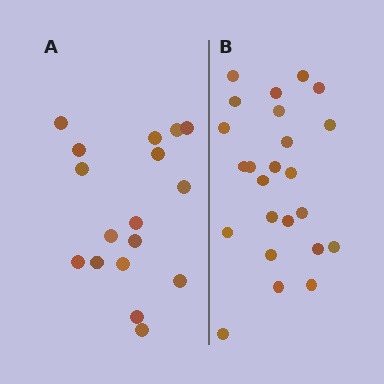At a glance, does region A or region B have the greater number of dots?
Region B (the right region) has more dots.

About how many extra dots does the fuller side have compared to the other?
Region B has roughly 8 or so more dots than region A.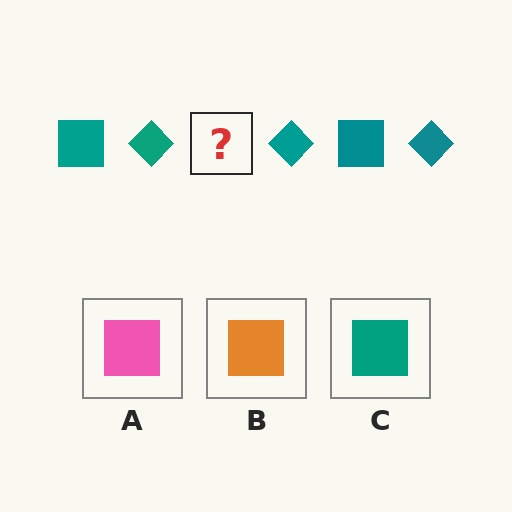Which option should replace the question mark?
Option C.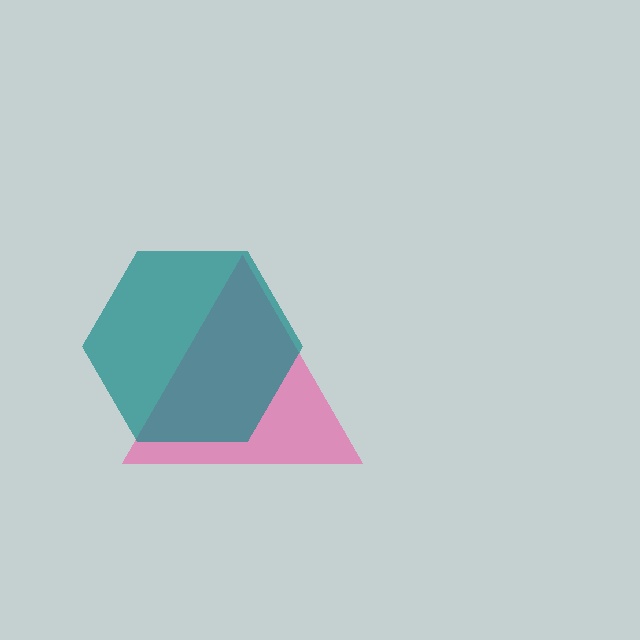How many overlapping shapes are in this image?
There are 2 overlapping shapes in the image.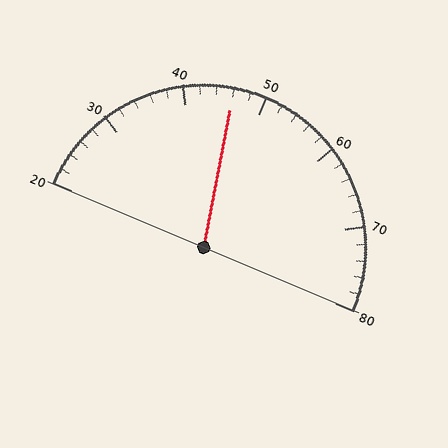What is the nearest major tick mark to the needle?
The nearest major tick mark is 50.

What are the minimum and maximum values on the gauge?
The gauge ranges from 20 to 80.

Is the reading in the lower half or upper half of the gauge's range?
The reading is in the lower half of the range (20 to 80).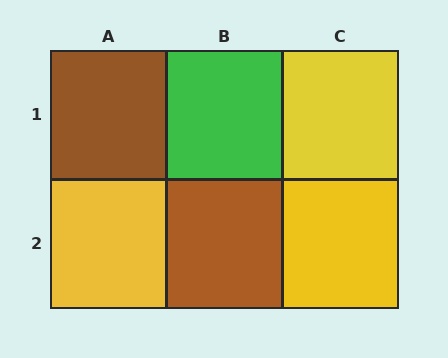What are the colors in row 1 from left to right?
Brown, green, yellow.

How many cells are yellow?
3 cells are yellow.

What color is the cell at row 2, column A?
Yellow.